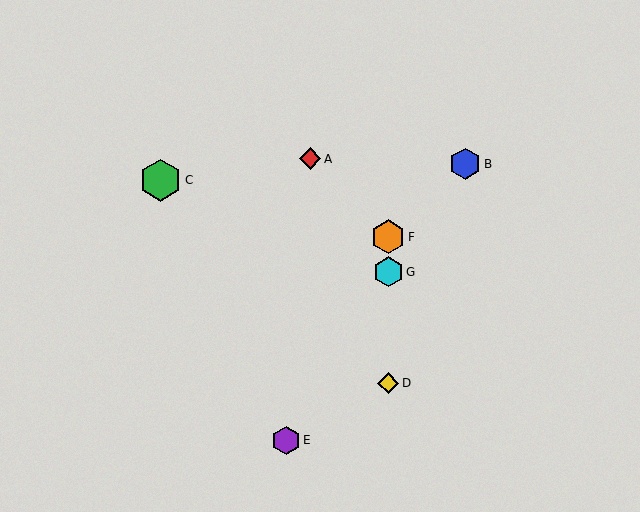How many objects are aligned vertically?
3 objects (D, F, G) are aligned vertically.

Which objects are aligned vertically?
Objects D, F, G are aligned vertically.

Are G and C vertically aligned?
No, G is at x≈388 and C is at x≈161.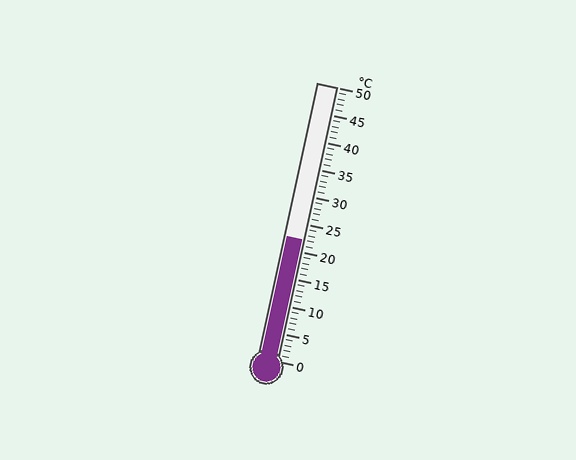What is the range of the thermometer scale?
The thermometer scale ranges from 0°C to 50°C.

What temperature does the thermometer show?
The thermometer shows approximately 22°C.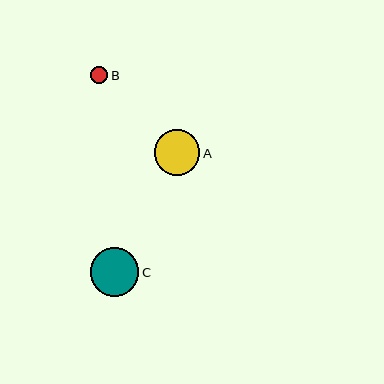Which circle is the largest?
Circle C is the largest with a size of approximately 48 pixels.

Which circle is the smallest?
Circle B is the smallest with a size of approximately 17 pixels.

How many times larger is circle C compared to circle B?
Circle C is approximately 2.9 times the size of circle B.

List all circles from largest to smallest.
From largest to smallest: C, A, B.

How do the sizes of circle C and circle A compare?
Circle C and circle A are approximately the same size.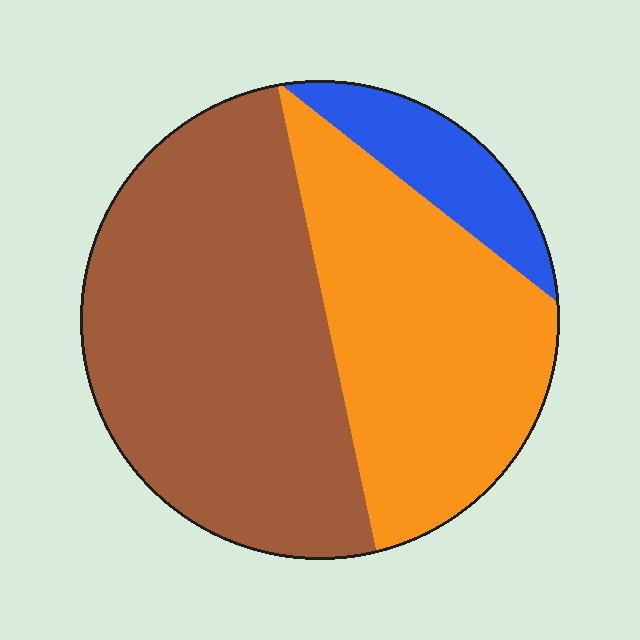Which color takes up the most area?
Brown, at roughly 50%.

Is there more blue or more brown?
Brown.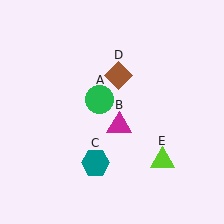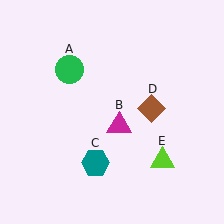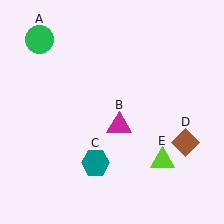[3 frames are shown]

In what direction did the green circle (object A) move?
The green circle (object A) moved up and to the left.